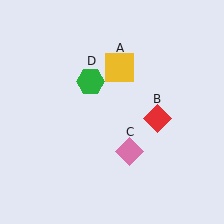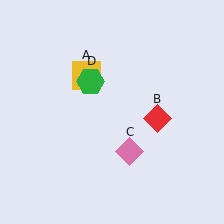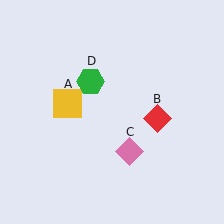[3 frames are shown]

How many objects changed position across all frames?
1 object changed position: yellow square (object A).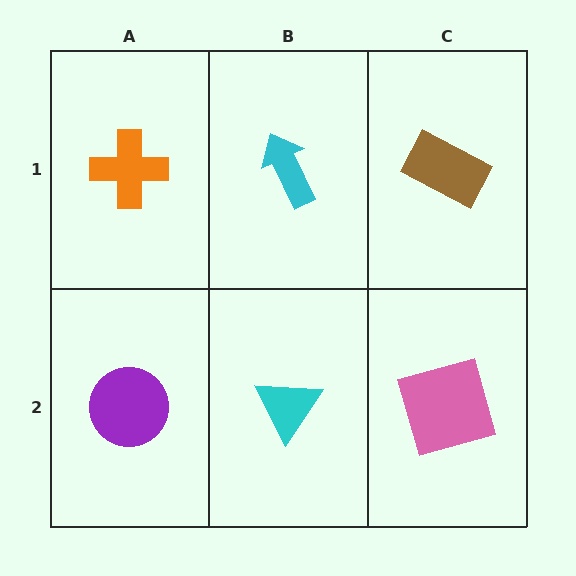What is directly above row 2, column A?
An orange cross.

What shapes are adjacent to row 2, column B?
A cyan arrow (row 1, column B), a purple circle (row 2, column A), a pink square (row 2, column C).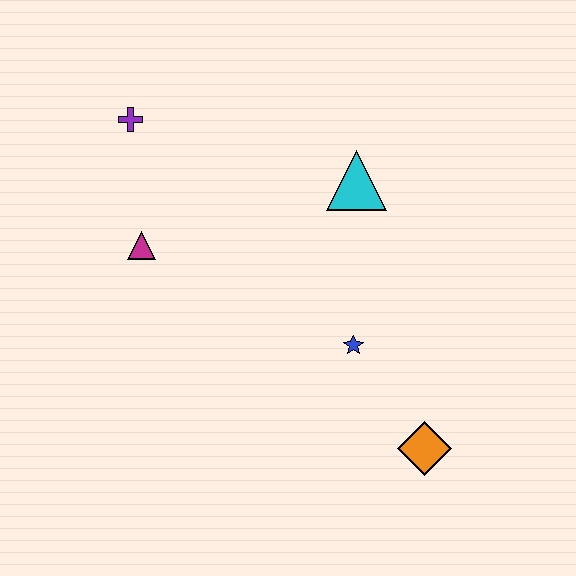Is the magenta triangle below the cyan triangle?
Yes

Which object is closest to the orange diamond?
The blue star is closest to the orange diamond.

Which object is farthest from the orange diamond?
The purple cross is farthest from the orange diamond.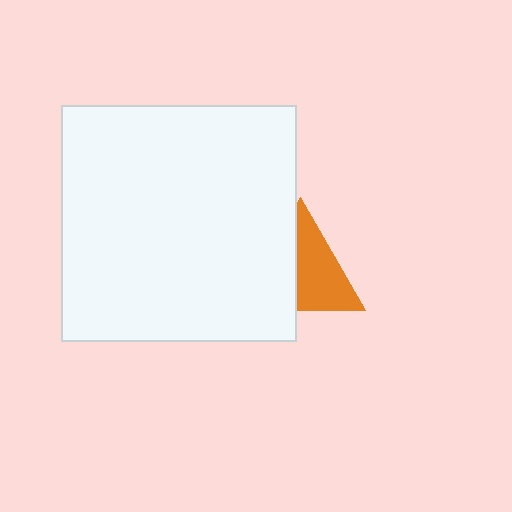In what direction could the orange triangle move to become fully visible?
The orange triangle could move right. That would shift it out from behind the white square entirely.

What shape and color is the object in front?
The object in front is a white square.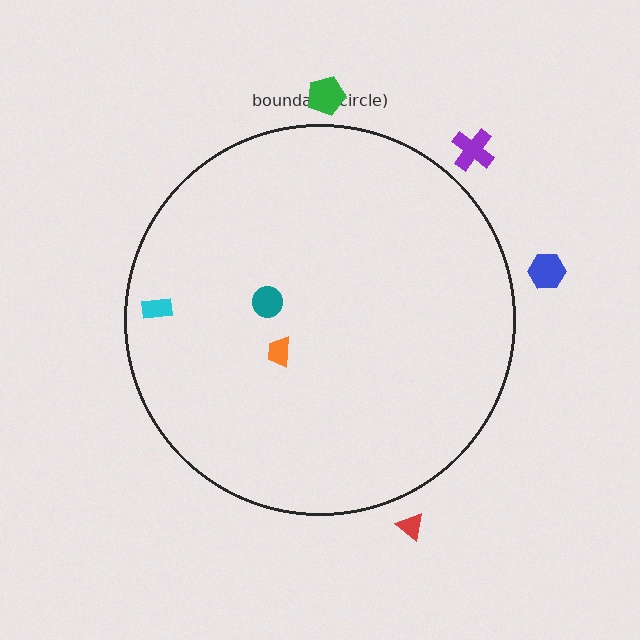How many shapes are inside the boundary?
3 inside, 4 outside.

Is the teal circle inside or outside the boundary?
Inside.